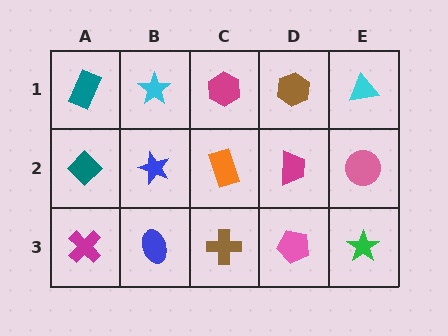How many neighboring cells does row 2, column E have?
3.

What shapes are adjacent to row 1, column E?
A pink circle (row 2, column E), a brown hexagon (row 1, column D).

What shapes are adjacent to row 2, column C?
A magenta hexagon (row 1, column C), a brown cross (row 3, column C), a blue star (row 2, column B), a magenta trapezoid (row 2, column D).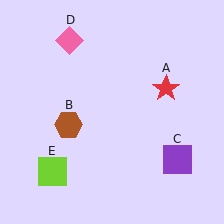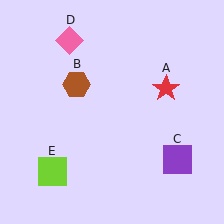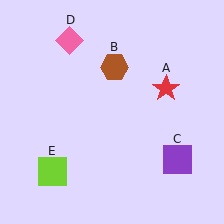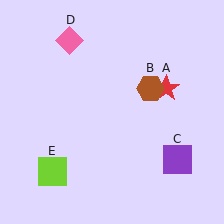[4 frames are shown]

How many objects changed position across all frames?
1 object changed position: brown hexagon (object B).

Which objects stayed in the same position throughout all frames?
Red star (object A) and purple square (object C) and pink diamond (object D) and lime square (object E) remained stationary.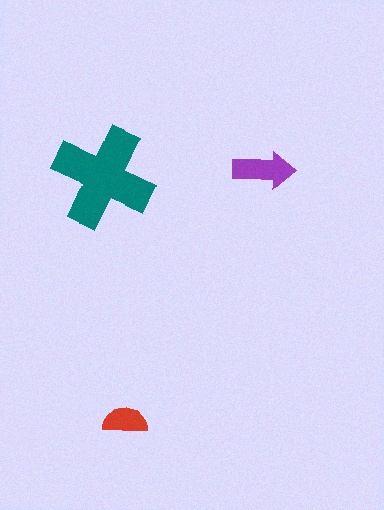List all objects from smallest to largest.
The red semicircle, the purple arrow, the teal cross.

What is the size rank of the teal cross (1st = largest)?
1st.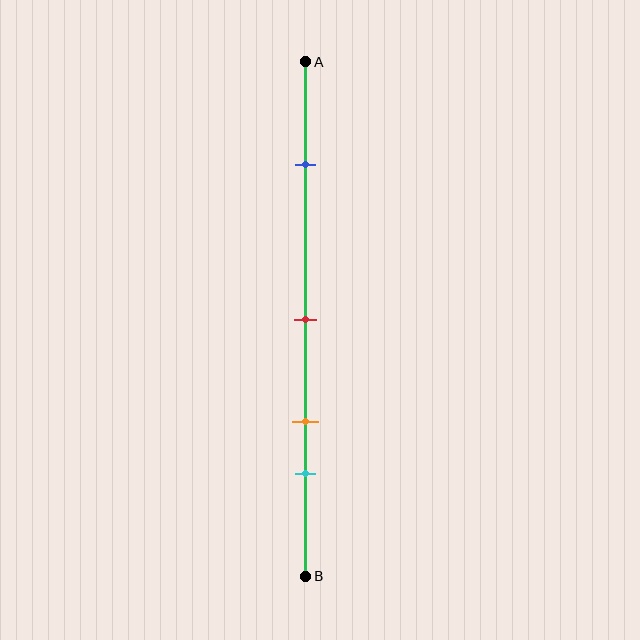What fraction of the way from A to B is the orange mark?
The orange mark is approximately 70% (0.7) of the way from A to B.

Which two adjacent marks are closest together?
The orange and cyan marks are the closest adjacent pair.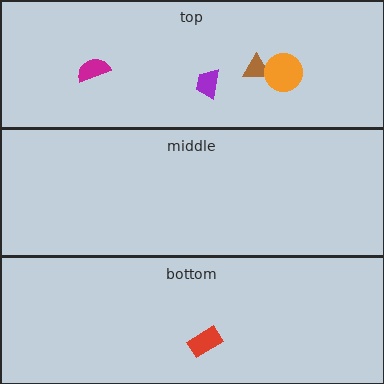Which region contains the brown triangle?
The top region.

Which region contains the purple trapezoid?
The top region.